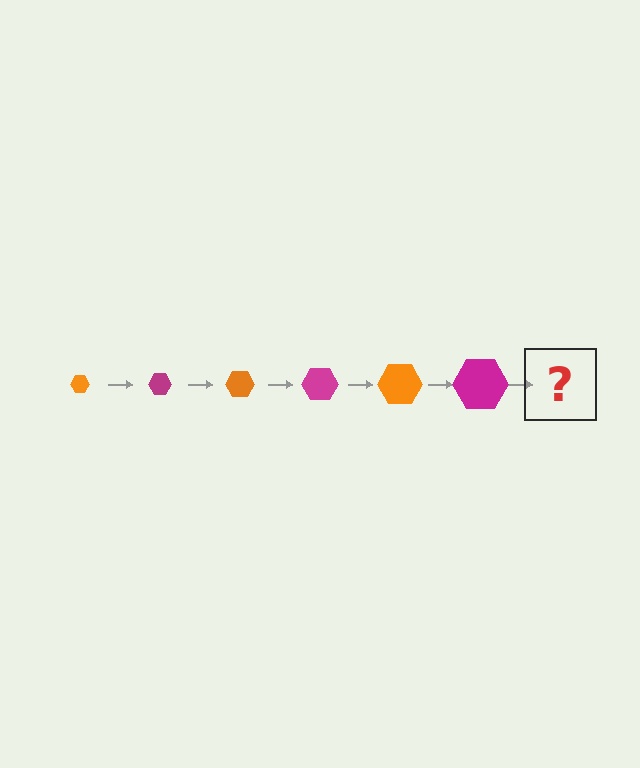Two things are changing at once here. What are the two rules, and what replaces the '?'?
The two rules are that the hexagon grows larger each step and the color cycles through orange and magenta. The '?' should be an orange hexagon, larger than the previous one.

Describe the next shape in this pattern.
It should be an orange hexagon, larger than the previous one.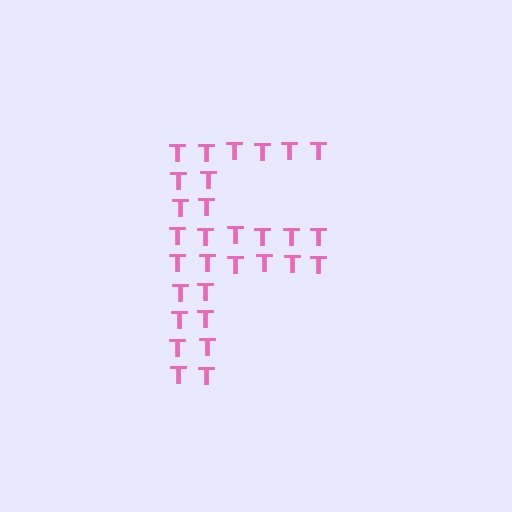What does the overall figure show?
The overall figure shows the letter F.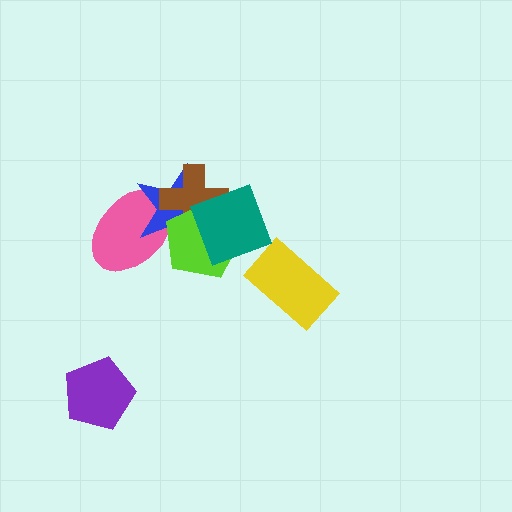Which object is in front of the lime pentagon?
The teal diamond is in front of the lime pentagon.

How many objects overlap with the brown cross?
4 objects overlap with the brown cross.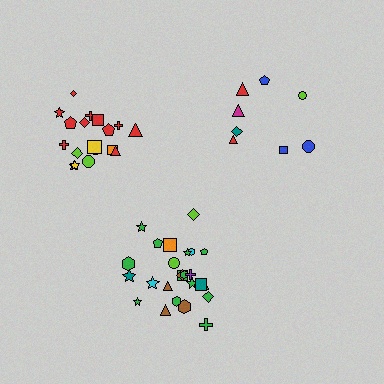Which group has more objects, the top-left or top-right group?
The top-left group.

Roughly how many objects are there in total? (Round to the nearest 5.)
Roughly 50 objects in total.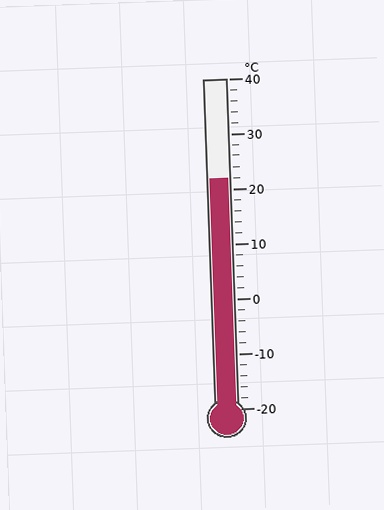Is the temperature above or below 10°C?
The temperature is above 10°C.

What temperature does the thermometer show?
The thermometer shows approximately 22°C.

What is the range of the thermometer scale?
The thermometer scale ranges from -20°C to 40°C.